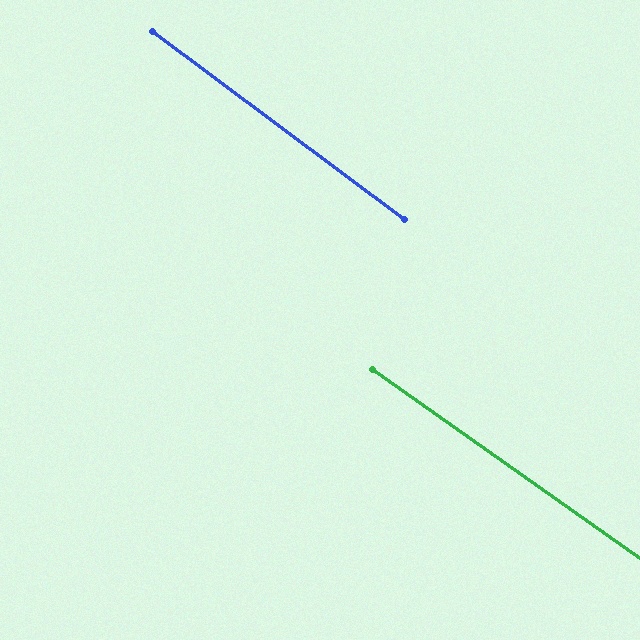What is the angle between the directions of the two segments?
Approximately 2 degrees.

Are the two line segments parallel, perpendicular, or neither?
Parallel — their directions differ by only 1.6°.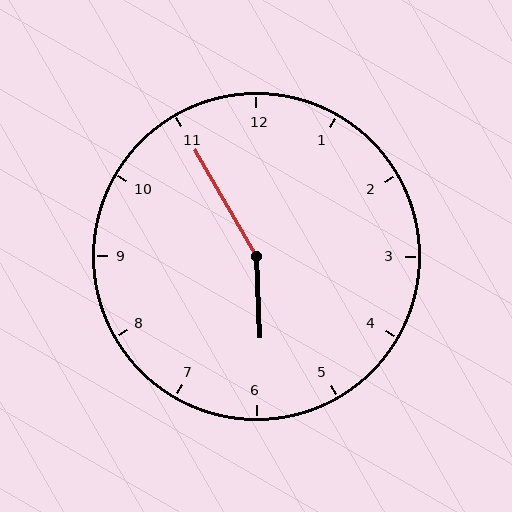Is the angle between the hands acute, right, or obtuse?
It is obtuse.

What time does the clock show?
5:55.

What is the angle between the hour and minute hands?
Approximately 152 degrees.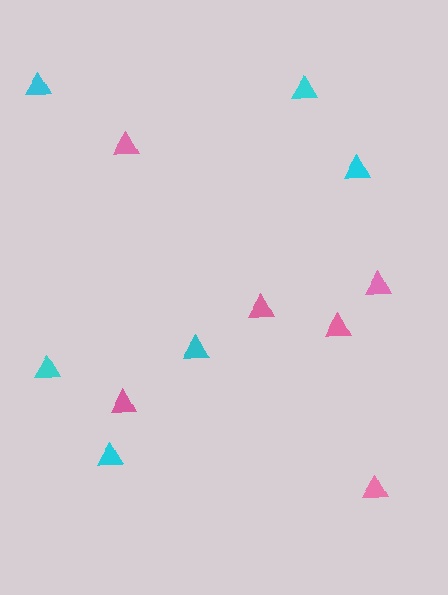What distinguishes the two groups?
There are 2 groups: one group of pink triangles (6) and one group of cyan triangles (6).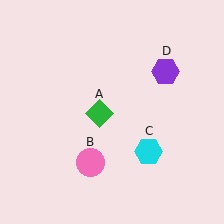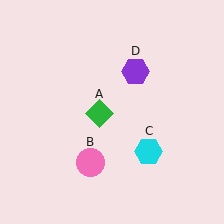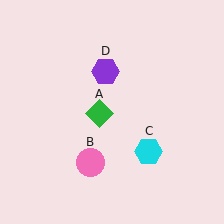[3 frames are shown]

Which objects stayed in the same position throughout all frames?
Green diamond (object A) and pink circle (object B) and cyan hexagon (object C) remained stationary.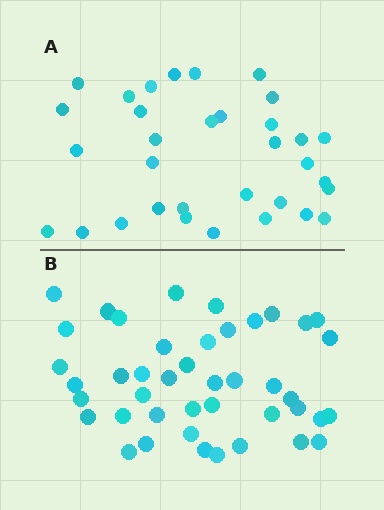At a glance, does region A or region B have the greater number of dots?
Region B (the bottom region) has more dots.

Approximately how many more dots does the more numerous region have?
Region B has roughly 10 or so more dots than region A.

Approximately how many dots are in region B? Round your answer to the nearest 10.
About 40 dots. (The exact count is 43, which rounds to 40.)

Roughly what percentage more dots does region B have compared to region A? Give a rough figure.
About 30% more.